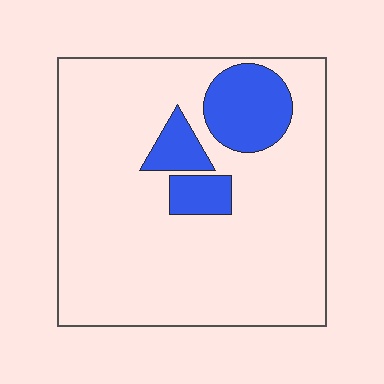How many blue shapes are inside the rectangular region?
3.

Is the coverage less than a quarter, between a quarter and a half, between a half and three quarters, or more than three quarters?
Less than a quarter.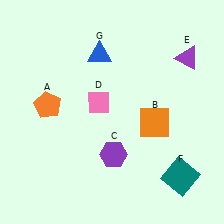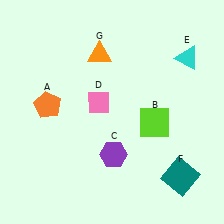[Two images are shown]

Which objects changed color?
B changed from orange to lime. E changed from purple to cyan. G changed from blue to orange.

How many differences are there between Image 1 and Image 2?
There are 3 differences between the two images.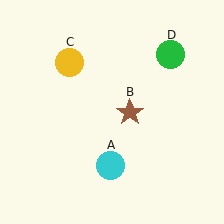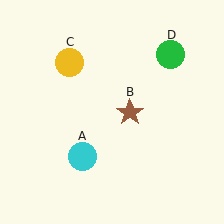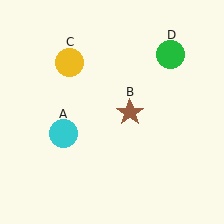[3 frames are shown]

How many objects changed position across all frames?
1 object changed position: cyan circle (object A).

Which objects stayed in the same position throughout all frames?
Brown star (object B) and yellow circle (object C) and green circle (object D) remained stationary.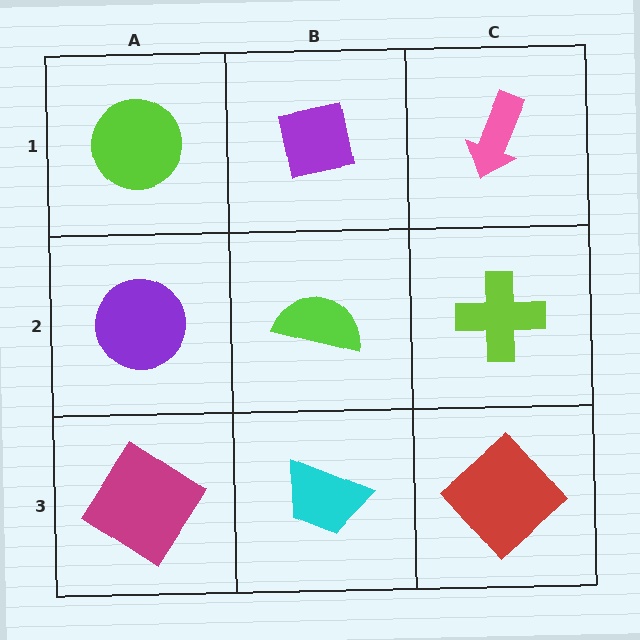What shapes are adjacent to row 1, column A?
A purple circle (row 2, column A), a purple square (row 1, column B).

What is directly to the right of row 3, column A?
A cyan trapezoid.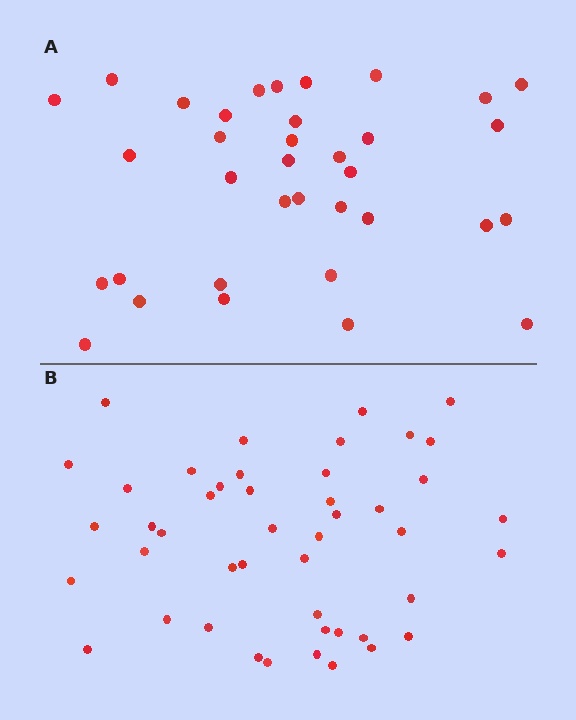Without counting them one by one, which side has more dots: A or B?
Region B (the bottom region) has more dots.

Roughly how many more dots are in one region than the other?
Region B has roughly 12 or so more dots than region A.